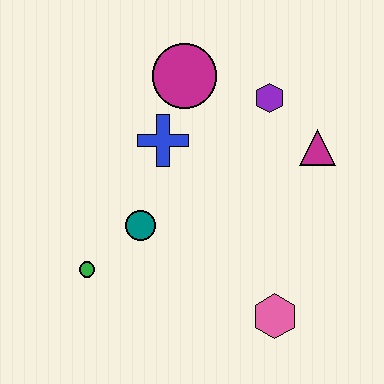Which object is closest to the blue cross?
The magenta circle is closest to the blue cross.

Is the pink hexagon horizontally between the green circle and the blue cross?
No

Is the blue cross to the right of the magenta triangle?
No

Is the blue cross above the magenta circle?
No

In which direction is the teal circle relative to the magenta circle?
The teal circle is below the magenta circle.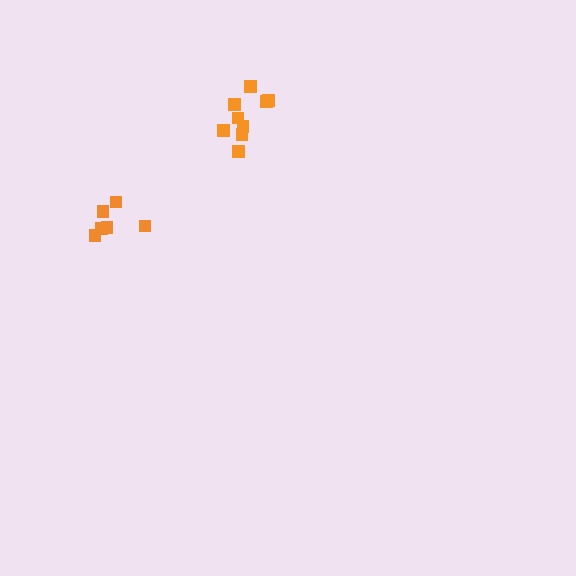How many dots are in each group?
Group 1: 6 dots, Group 2: 9 dots (15 total).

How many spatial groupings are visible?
There are 2 spatial groupings.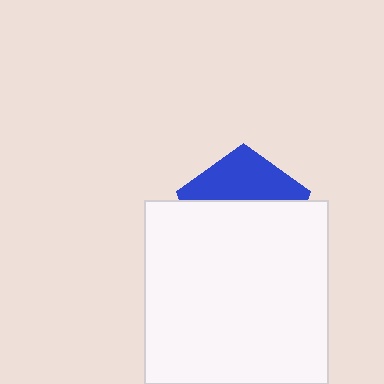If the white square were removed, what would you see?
You would see the complete blue pentagon.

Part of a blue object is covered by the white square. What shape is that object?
It is a pentagon.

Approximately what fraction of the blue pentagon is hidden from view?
Roughly 64% of the blue pentagon is hidden behind the white square.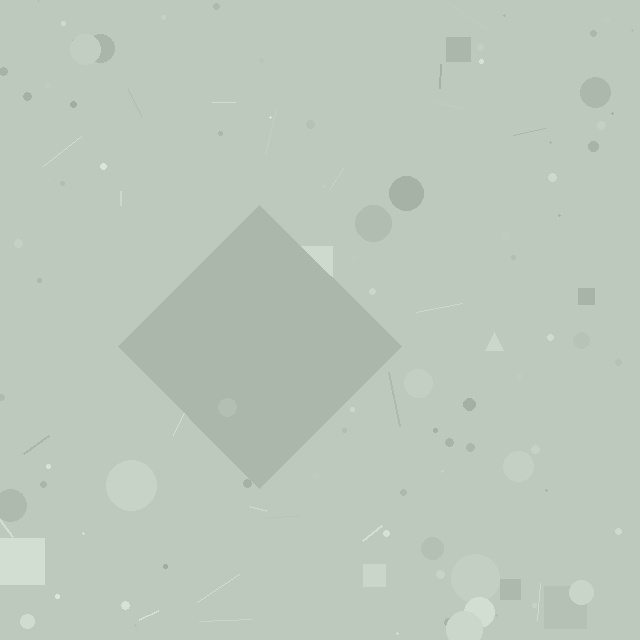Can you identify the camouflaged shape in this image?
The camouflaged shape is a diamond.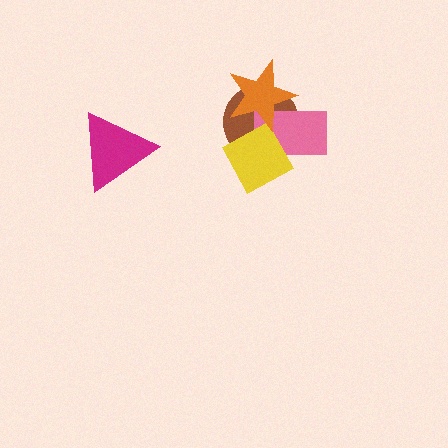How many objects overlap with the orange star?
2 objects overlap with the orange star.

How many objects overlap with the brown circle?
3 objects overlap with the brown circle.